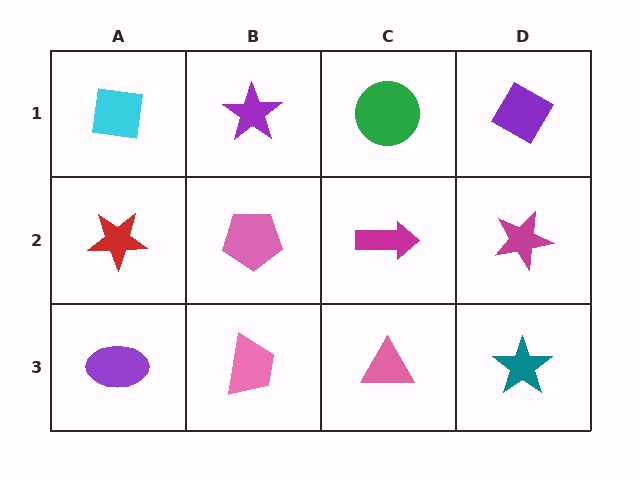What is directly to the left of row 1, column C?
A purple star.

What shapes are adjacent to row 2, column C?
A green circle (row 1, column C), a pink triangle (row 3, column C), a pink pentagon (row 2, column B), a magenta star (row 2, column D).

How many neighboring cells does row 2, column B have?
4.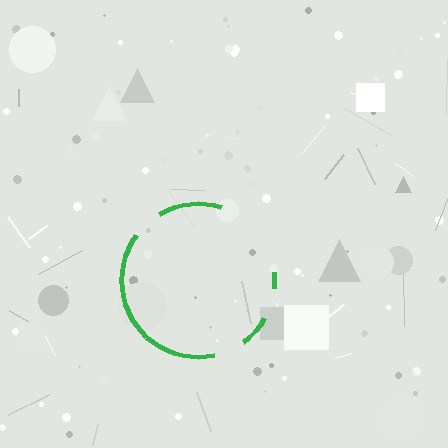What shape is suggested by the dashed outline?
The dashed outline suggests a circle.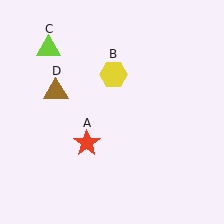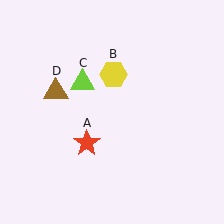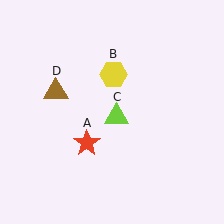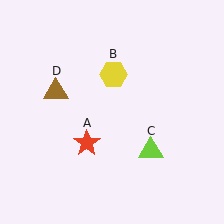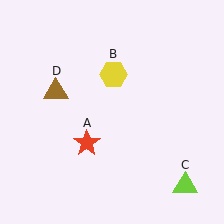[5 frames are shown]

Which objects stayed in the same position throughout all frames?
Red star (object A) and yellow hexagon (object B) and brown triangle (object D) remained stationary.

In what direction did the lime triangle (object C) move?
The lime triangle (object C) moved down and to the right.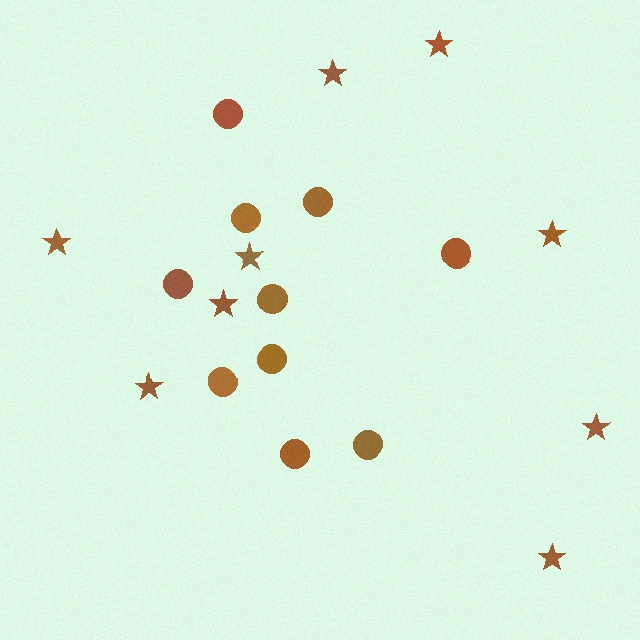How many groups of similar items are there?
There are 2 groups: one group of stars (9) and one group of circles (10).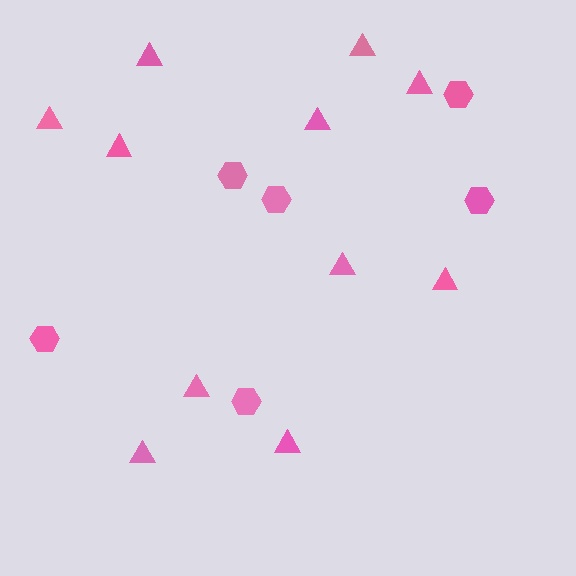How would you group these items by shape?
There are 2 groups: one group of hexagons (6) and one group of triangles (11).